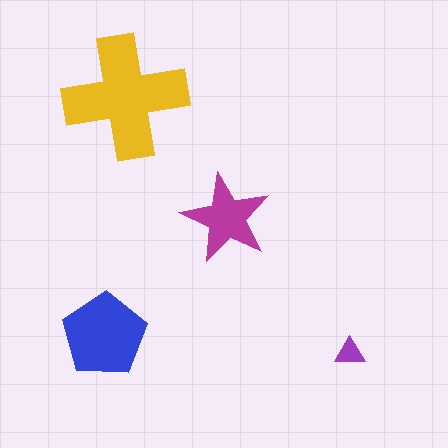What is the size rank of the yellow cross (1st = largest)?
1st.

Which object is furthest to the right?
The purple triangle is rightmost.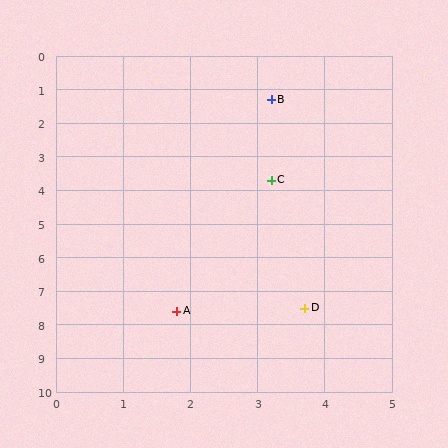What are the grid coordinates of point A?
Point A is at approximately (1.8, 7.6).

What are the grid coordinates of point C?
Point C is at approximately (3.2, 3.7).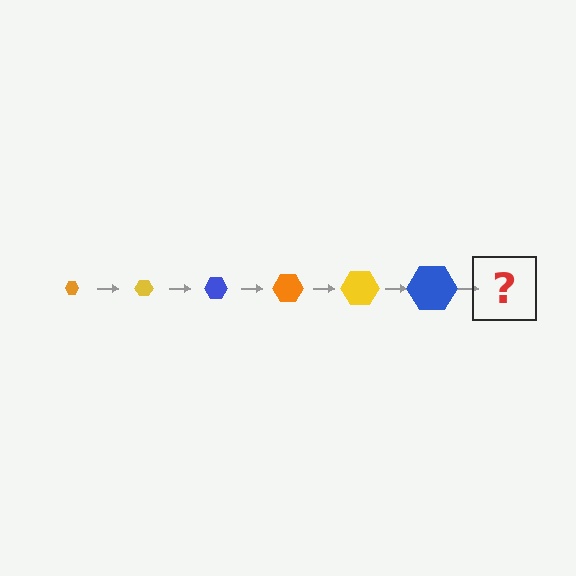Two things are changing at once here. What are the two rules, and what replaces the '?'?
The two rules are that the hexagon grows larger each step and the color cycles through orange, yellow, and blue. The '?' should be an orange hexagon, larger than the previous one.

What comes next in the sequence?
The next element should be an orange hexagon, larger than the previous one.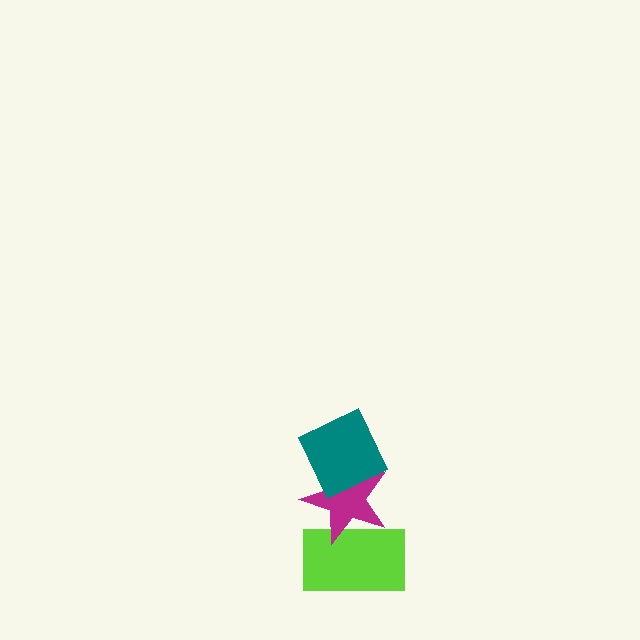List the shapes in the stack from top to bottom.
From top to bottom: the teal diamond, the magenta star, the lime rectangle.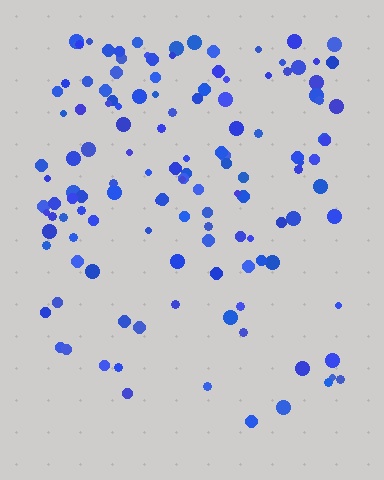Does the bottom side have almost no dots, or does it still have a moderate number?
Still a moderate number, just noticeably fewer than the top.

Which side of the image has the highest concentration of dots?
The top.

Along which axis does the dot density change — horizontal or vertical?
Vertical.